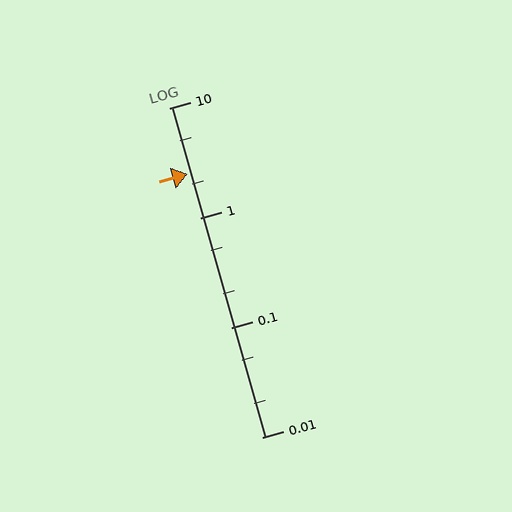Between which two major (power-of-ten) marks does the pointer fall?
The pointer is between 1 and 10.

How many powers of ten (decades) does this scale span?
The scale spans 3 decades, from 0.01 to 10.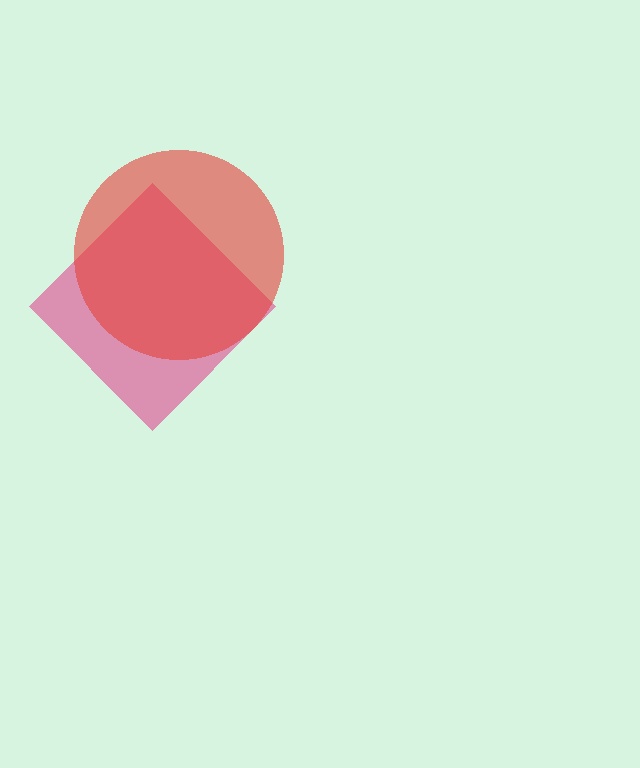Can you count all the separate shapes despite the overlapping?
Yes, there are 2 separate shapes.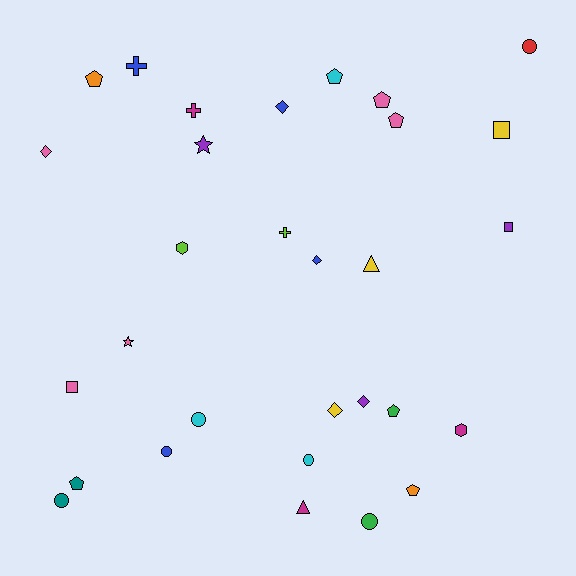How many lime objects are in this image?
There are 2 lime objects.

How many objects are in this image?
There are 30 objects.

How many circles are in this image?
There are 6 circles.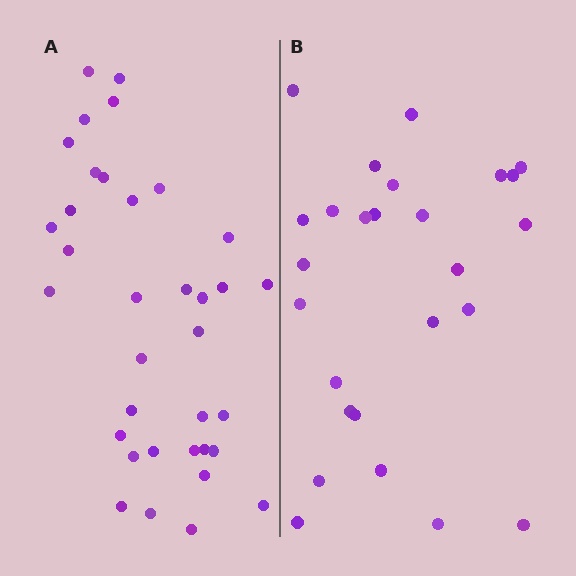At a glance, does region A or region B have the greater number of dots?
Region A (the left region) has more dots.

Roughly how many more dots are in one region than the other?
Region A has roughly 8 or so more dots than region B.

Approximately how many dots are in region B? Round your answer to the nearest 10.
About 30 dots. (The exact count is 26, which rounds to 30.)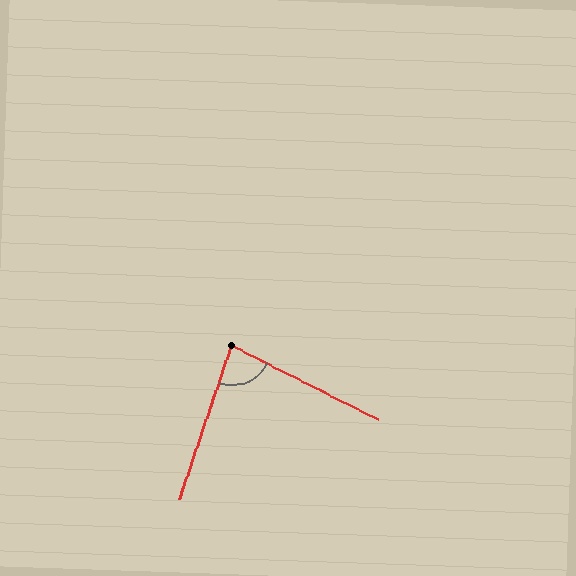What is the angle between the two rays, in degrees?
Approximately 82 degrees.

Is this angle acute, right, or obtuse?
It is acute.